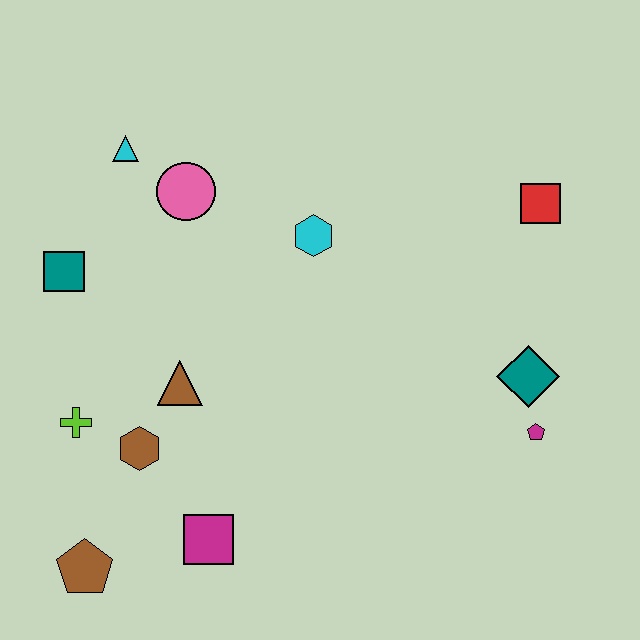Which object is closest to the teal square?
The cyan triangle is closest to the teal square.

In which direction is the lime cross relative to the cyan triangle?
The lime cross is below the cyan triangle.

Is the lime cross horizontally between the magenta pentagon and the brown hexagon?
No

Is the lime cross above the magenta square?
Yes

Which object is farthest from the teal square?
The magenta pentagon is farthest from the teal square.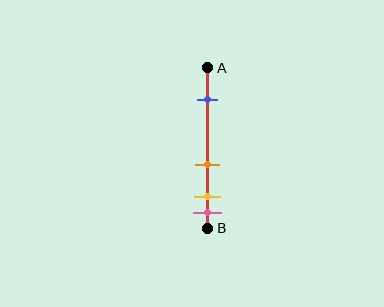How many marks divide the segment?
There are 4 marks dividing the segment.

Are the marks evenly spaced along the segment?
No, the marks are not evenly spaced.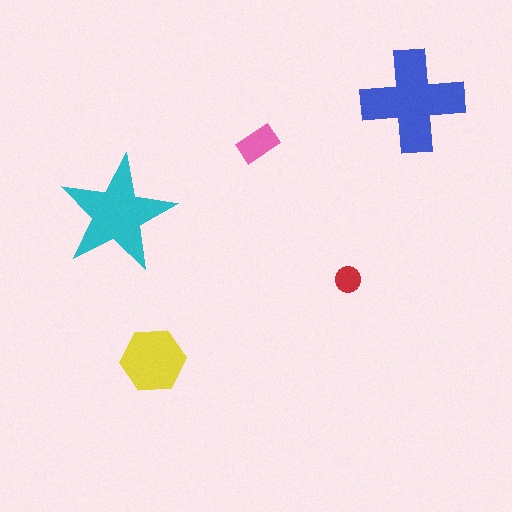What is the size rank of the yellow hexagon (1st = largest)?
3rd.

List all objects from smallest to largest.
The red circle, the pink rectangle, the yellow hexagon, the cyan star, the blue cross.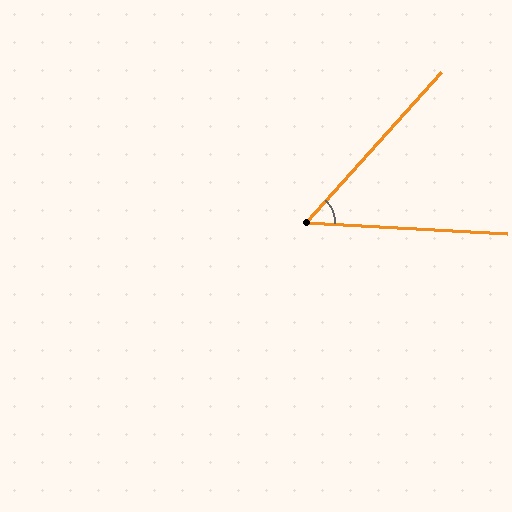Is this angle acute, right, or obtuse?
It is acute.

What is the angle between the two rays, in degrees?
Approximately 51 degrees.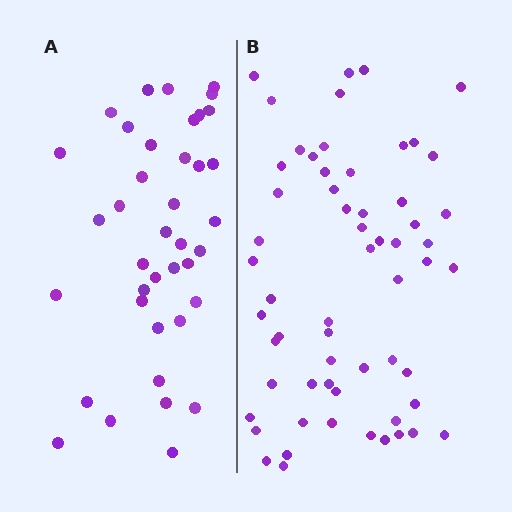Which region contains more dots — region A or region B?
Region B (the right region) has more dots.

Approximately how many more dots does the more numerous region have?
Region B has approximately 20 more dots than region A.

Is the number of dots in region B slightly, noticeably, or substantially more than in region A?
Region B has substantially more. The ratio is roughly 1.5 to 1.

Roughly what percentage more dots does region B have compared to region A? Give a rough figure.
About 55% more.